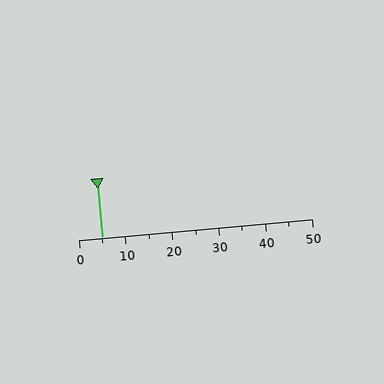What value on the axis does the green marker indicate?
The marker indicates approximately 5.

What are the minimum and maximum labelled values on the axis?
The axis runs from 0 to 50.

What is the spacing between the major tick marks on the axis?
The major ticks are spaced 10 apart.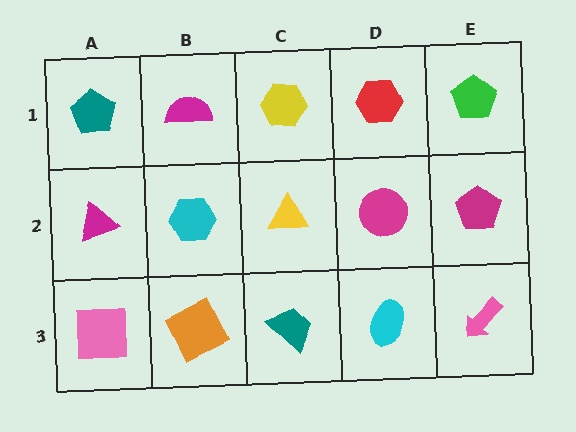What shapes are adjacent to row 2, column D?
A red hexagon (row 1, column D), a cyan ellipse (row 3, column D), a yellow triangle (row 2, column C), a magenta pentagon (row 2, column E).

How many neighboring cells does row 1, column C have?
3.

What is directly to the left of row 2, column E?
A magenta circle.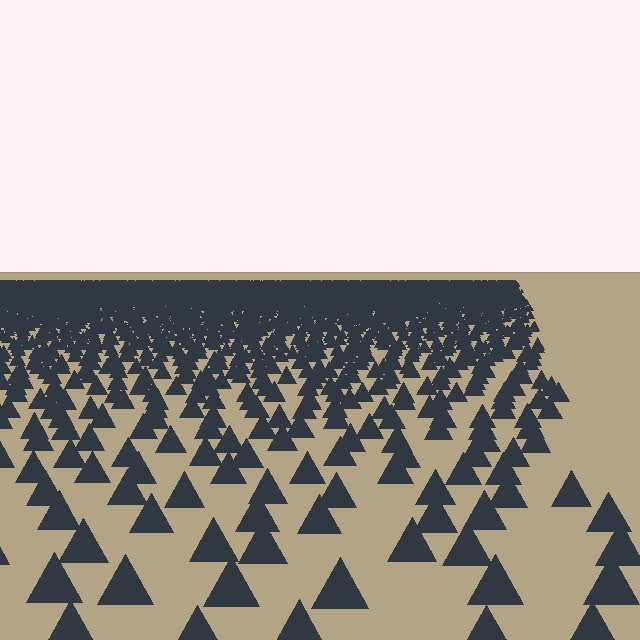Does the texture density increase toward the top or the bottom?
Density increases toward the top.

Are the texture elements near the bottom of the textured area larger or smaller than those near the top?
Larger. Near the bottom, elements are closer to the viewer and appear at a bigger on-screen size.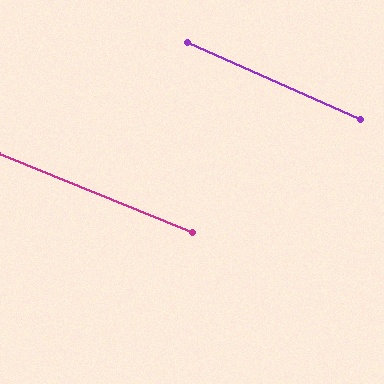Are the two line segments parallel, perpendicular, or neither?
Parallel — their directions differ by only 1.7°.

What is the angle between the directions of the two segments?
Approximately 2 degrees.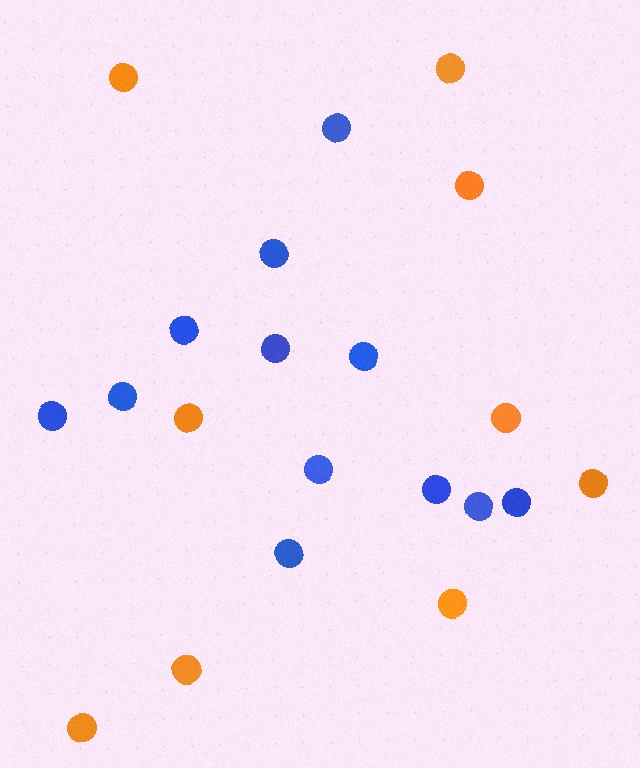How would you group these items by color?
There are 2 groups: one group of blue circles (12) and one group of orange circles (9).